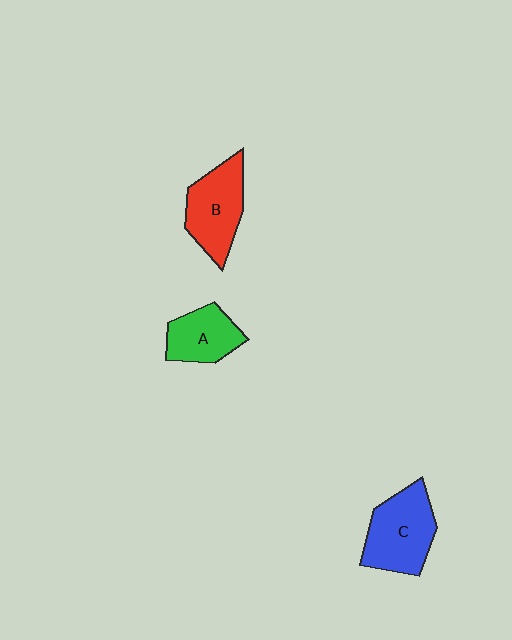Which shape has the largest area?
Shape C (blue).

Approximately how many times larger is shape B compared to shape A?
Approximately 1.3 times.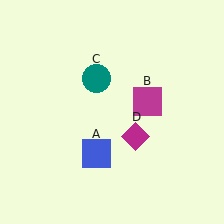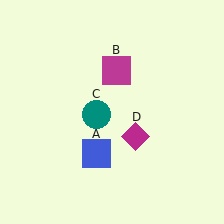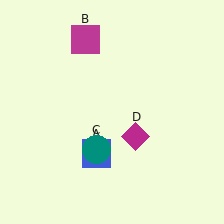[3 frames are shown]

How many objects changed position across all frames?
2 objects changed position: magenta square (object B), teal circle (object C).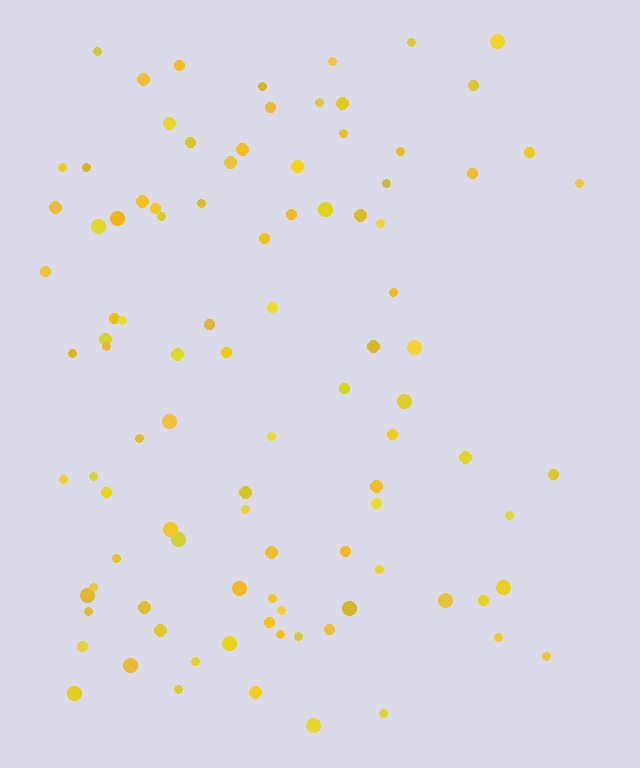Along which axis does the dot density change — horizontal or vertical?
Horizontal.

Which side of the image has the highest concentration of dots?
The left.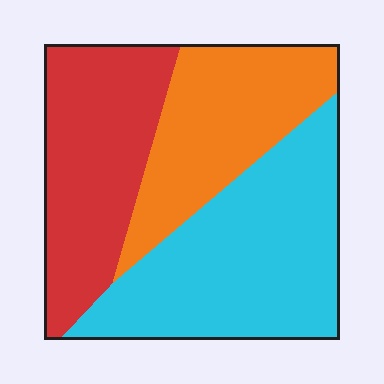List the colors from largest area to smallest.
From largest to smallest: cyan, red, orange.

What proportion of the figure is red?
Red takes up between a sixth and a third of the figure.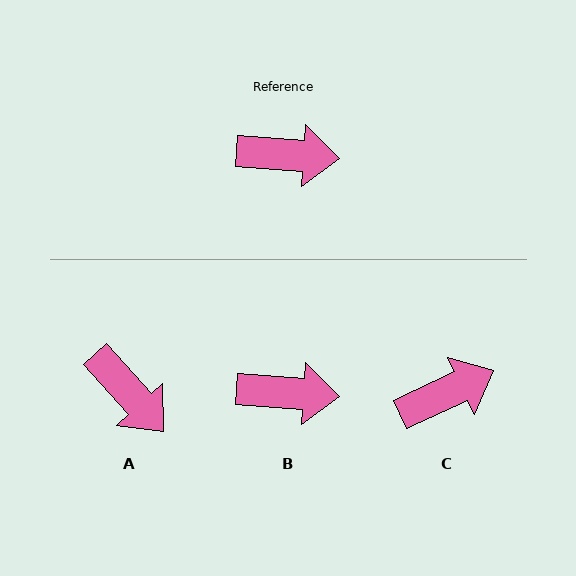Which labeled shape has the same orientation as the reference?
B.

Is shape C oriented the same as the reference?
No, it is off by about 29 degrees.